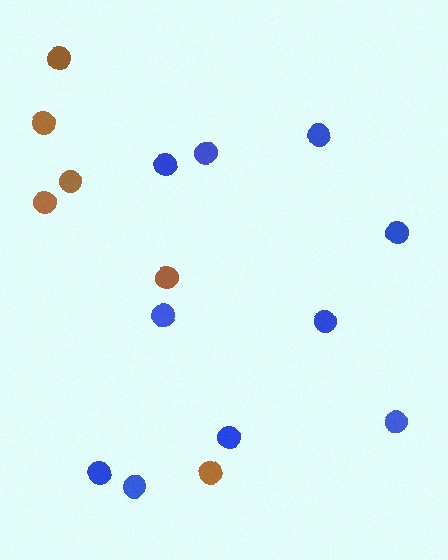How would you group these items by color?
There are 2 groups: one group of blue circles (10) and one group of brown circles (6).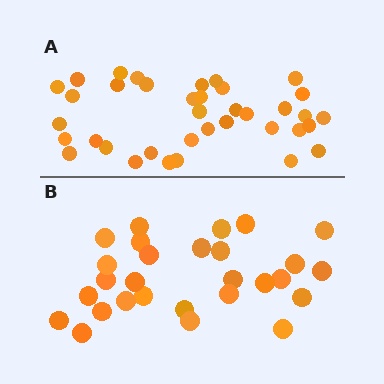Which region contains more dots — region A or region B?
Region A (the top region) has more dots.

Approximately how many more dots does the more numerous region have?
Region A has roughly 8 or so more dots than region B.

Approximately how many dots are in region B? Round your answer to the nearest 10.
About 30 dots. (The exact count is 28, which rounds to 30.)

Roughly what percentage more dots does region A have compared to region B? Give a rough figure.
About 30% more.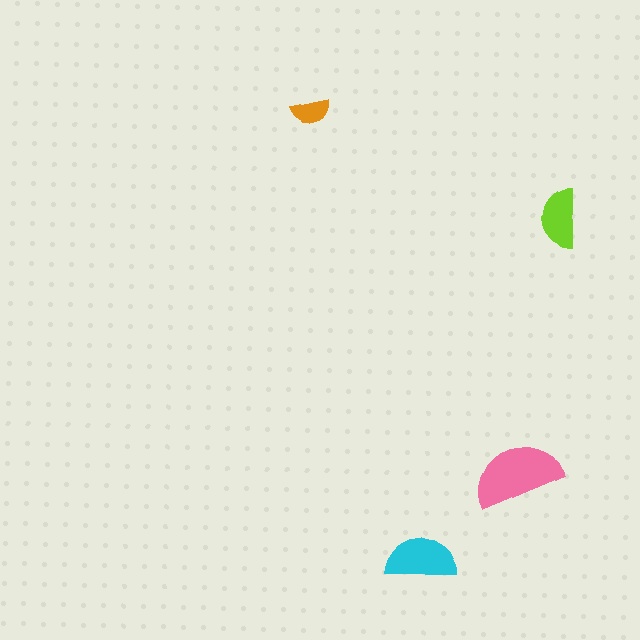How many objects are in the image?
There are 4 objects in the image.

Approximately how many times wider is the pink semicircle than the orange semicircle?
About 2.5 times wider.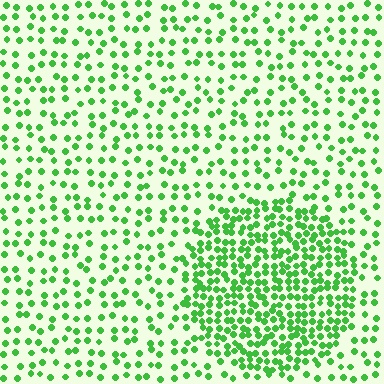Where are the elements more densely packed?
The elements are more densely packed inside the circle boundary.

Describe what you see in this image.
The image contains small green elements arranged at two different densities. A circle-shaped region is visible where the elements are more densely packed than the surrounding area.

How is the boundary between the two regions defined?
The boundary is defined by a change in element density (approximately 2.3x ratio). All elements are the same color, size, and shape.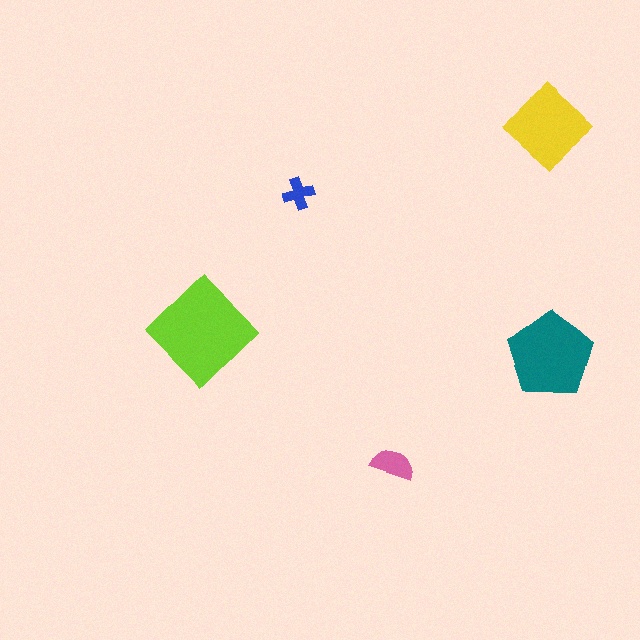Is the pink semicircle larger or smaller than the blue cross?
Larger.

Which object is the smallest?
The blue cross.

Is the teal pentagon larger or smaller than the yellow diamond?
Larger.